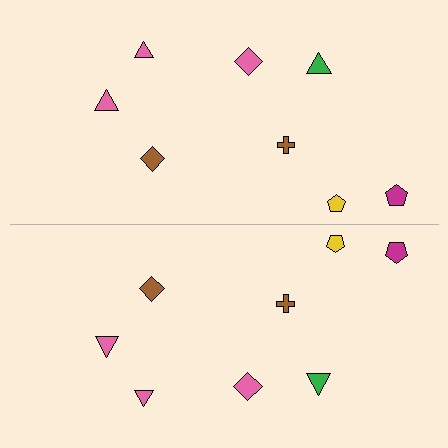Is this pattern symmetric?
Yes, this pattern has bilateral (reflection) symmetry.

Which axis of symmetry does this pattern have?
The pattern has a horizontal axis of symmetry running through the center of the image.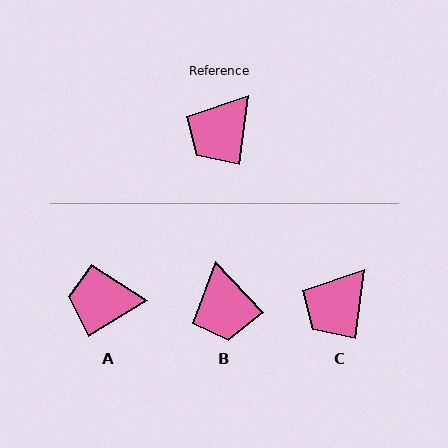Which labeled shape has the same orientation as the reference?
C.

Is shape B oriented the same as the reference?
No, it is off by about 51 degrees.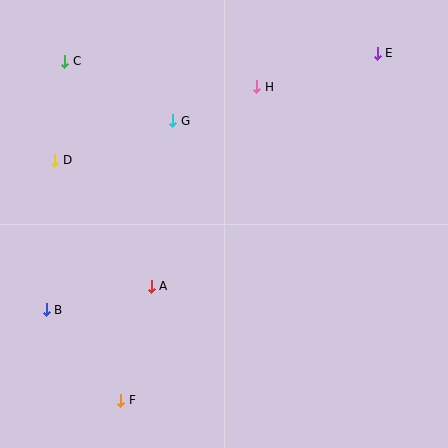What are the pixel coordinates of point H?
Point H is at (257, 87).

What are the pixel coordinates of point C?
Point C is at (65, 61).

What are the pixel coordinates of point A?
Point A is at (151, 286).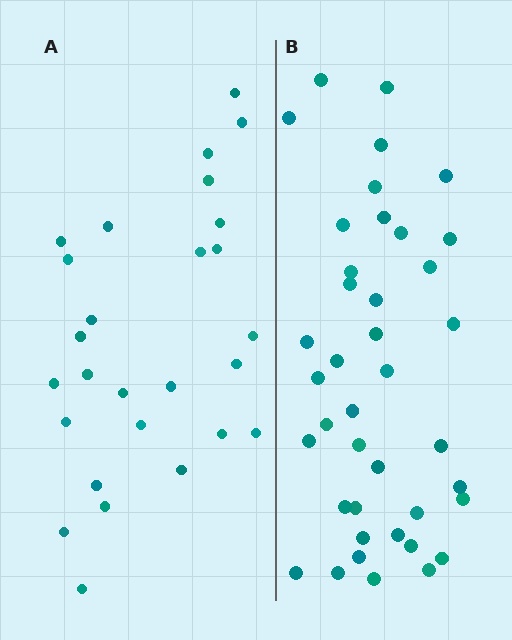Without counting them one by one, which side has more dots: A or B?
Region B (the right region) has more dots.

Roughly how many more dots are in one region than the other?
Region B has approximately 15 more dots than region A.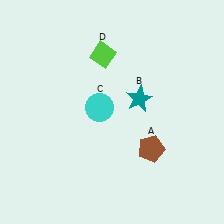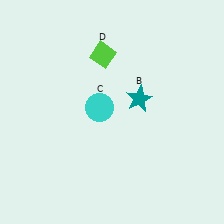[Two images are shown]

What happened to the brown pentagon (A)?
The brown pentagon (A) was removed in Image 2. It was in the bottom-right area of Image 1.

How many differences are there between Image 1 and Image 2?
There is 1 difference between the two images.